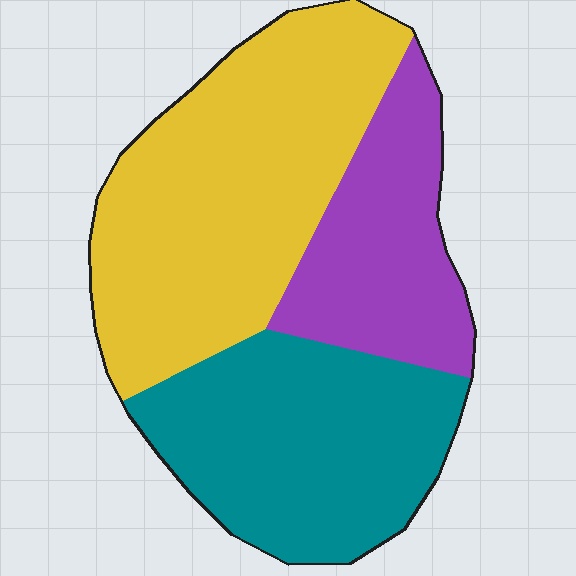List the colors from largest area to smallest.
From largest to smallest: yellow, teal, purple.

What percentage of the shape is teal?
Teal covers roughly 35% of the shape.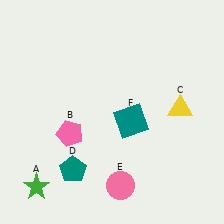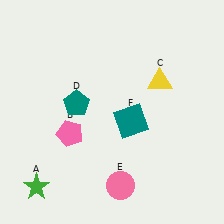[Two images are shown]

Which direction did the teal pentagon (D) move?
The teal pentagon (D) moved up.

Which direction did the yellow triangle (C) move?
The yellow triangle (C) moved up.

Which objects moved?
The objects that moved are: the yellow triangle (C), the teal pentagon (D).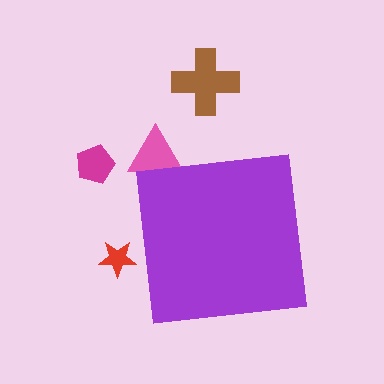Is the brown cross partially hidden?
No, the brown cross is fully visible.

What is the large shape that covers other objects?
A purple square.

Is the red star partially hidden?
Yes, the red star is partially hidden behind the purple square.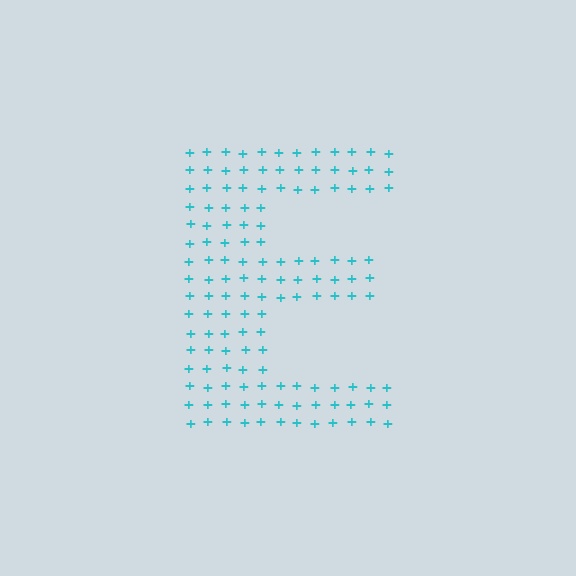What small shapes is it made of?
It is made of small plus signs.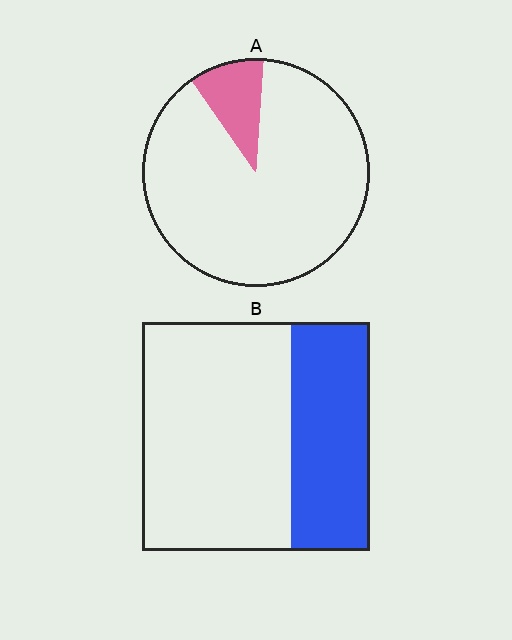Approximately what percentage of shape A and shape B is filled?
A is approximately 10% and B is approximately 35%.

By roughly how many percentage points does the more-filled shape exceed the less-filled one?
By roughly 25 percentage points (B over A).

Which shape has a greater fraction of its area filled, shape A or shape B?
Shape B.